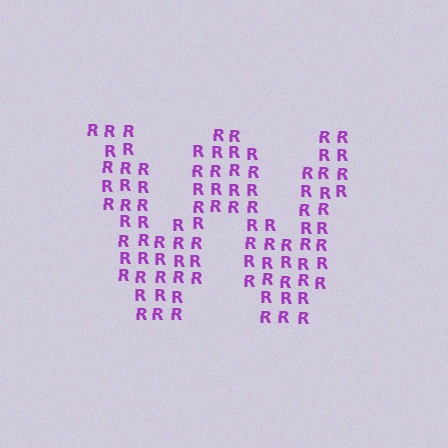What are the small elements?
The small elements are letter R's.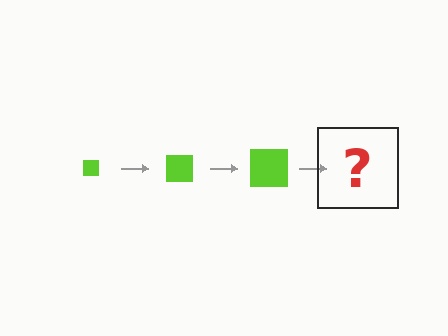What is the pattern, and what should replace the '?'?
The pattern is that the square gets progressively larger each step. The '?' should be a lime square, larger than the previous one.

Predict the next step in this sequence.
The next step is a lime square, larger than the previous one.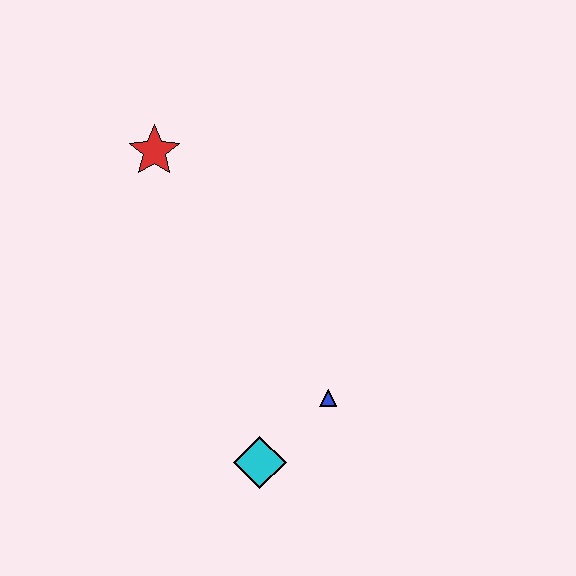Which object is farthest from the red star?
The cyan diamond is farthest from the red star.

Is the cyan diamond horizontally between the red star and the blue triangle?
Yes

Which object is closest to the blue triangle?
The cyan diamond is closest to the blue triangle.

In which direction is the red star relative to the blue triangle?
The red star is above the blue triangle.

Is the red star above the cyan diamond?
Yes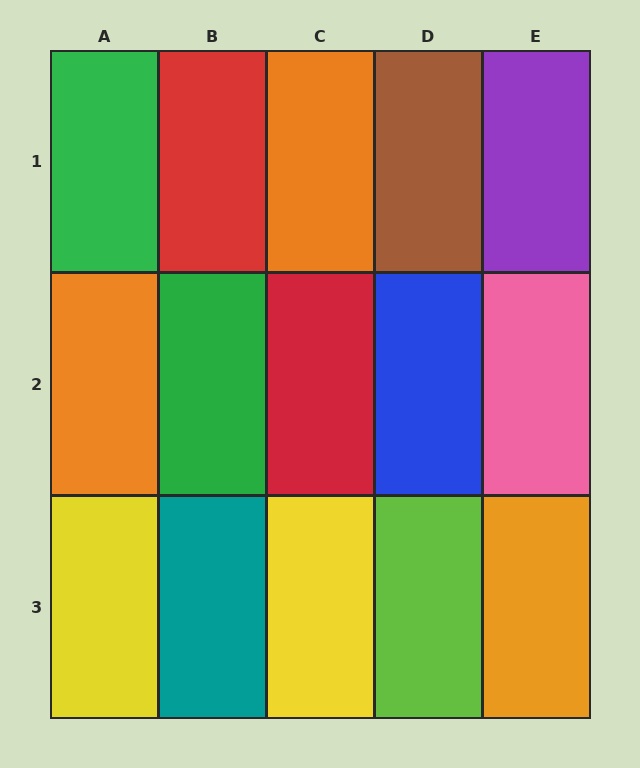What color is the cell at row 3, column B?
Teal.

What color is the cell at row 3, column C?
Yellow.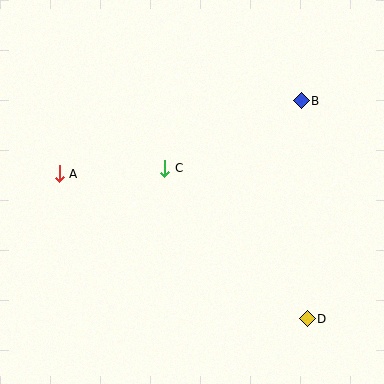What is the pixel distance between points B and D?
The distance between B and D is 218 pixels.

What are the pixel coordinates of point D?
Point D is at (307, 319).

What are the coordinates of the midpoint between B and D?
The midpoint between B and D is at (304, 210).